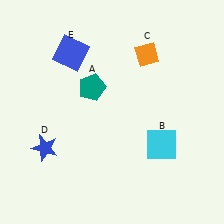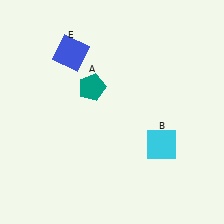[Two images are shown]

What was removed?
The blue star (D), the orange diamond (C) were removed in Image 2.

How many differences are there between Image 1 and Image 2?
There are 2 differences between the two images.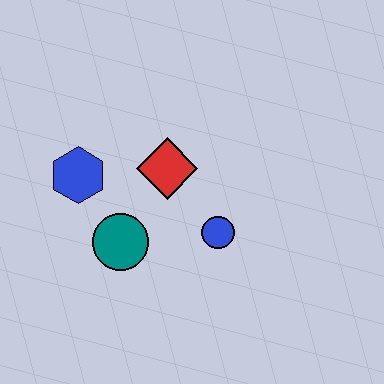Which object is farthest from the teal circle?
The blue circle is farthest from the teal circle.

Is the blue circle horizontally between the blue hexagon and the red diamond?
No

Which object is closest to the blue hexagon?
The teal circle is closest to the blue hexagon.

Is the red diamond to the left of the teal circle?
No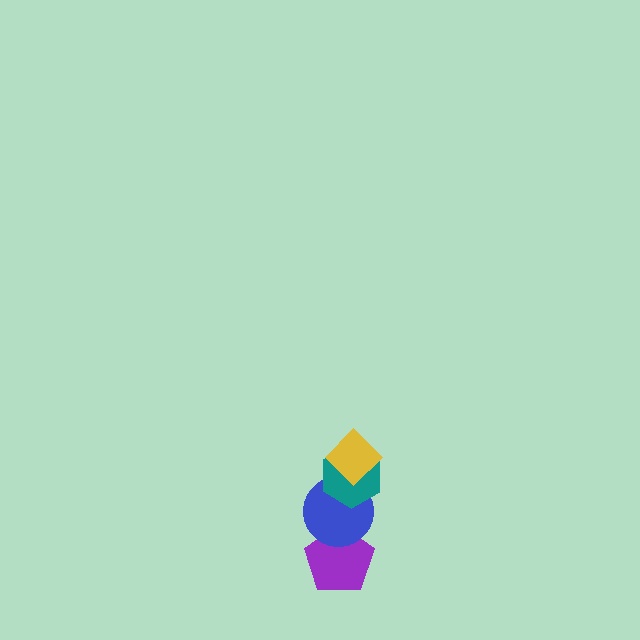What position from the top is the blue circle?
The blue circle is 3rd from the top.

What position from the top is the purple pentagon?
The purple pentagon is 4th from the top.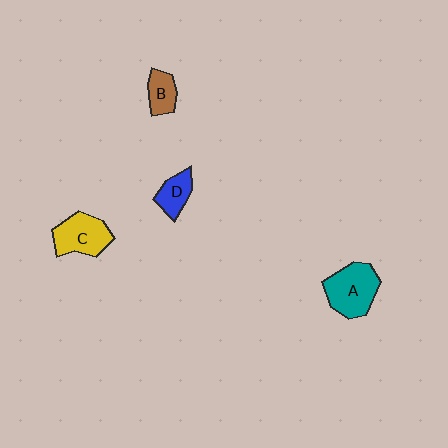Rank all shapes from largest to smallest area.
From largest to smallest: A (teal), C (yellow), D (blue), B (brown).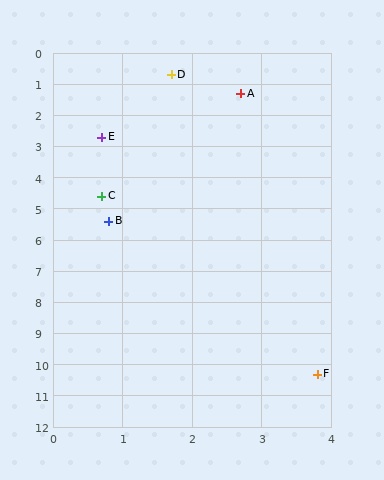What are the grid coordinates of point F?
Point F is at approximately (3.8, 10.3).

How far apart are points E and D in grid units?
Points E and D are about 2.2 grid units apart.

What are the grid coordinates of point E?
Point E is at approximately (0.7, 2.7).